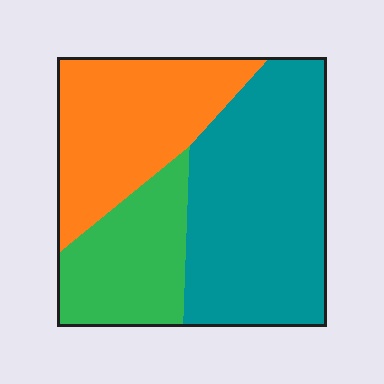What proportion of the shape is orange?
Orange takes up about one third (1/3) of the shape.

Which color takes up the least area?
Green, at roughly 20%.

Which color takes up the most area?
Teal, at roughly 45%.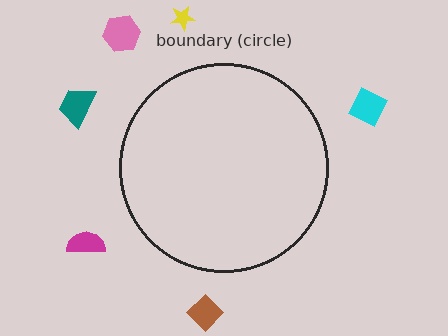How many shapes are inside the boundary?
0 inside, 6 outside.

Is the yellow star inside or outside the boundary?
Outside.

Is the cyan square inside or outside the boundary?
Outside.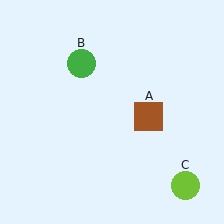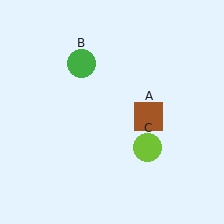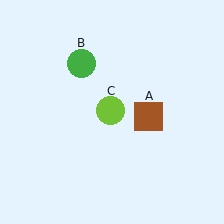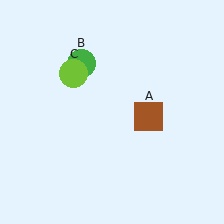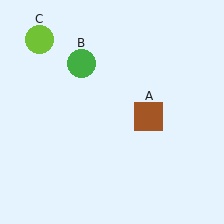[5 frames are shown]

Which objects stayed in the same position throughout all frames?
Brown square (object A) and green circle (object B) remained stationary.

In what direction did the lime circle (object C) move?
The lime circle (object C) moved up and to the left.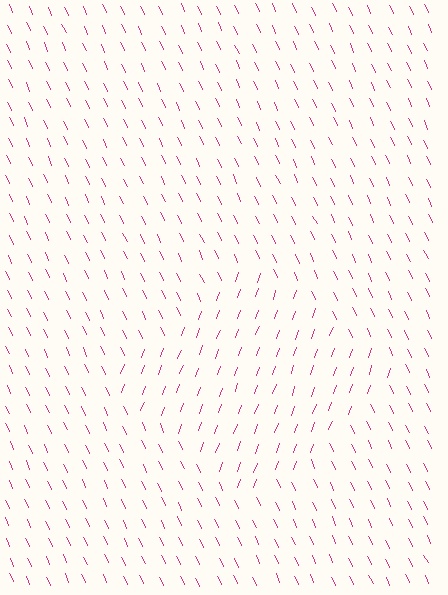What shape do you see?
I see a diamond.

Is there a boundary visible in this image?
Yes, there is a texture boundary formed by a change in line orientation.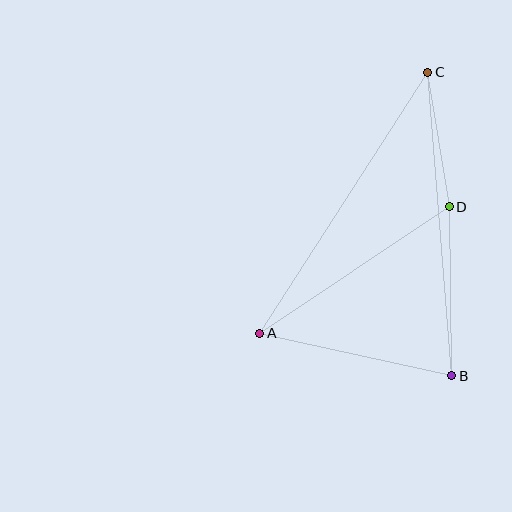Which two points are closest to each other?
Points C and D are closest to each other.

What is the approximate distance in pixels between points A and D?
The distance between A and D is approximately 228 pixels.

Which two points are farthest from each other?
Points A and C are farthest from each other.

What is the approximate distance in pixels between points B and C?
The distance between B and C is approximately 304 pixels.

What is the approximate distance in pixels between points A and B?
The distance between A and B is approximately 196 pixels.